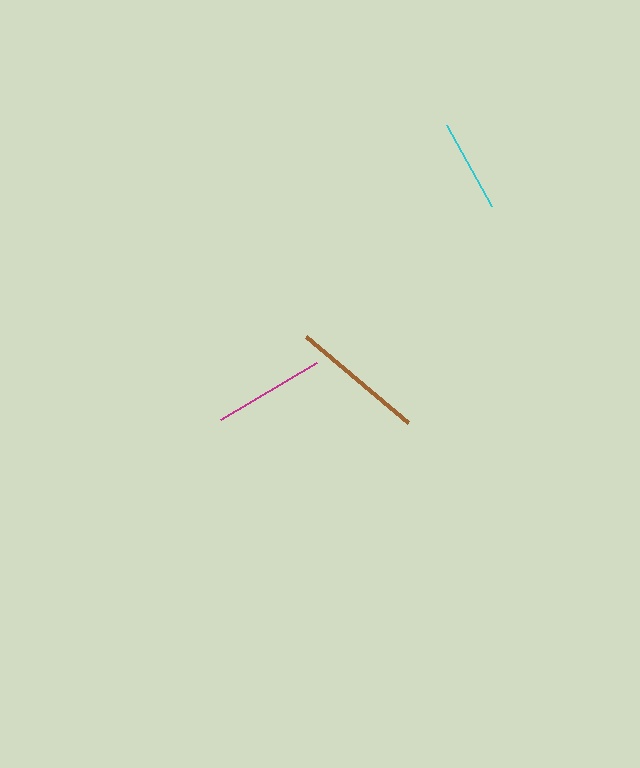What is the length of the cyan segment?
The cyan segment is approximately 93 pixels long.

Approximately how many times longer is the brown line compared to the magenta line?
The brown line is approximately 1.2 times the length of the magenta line.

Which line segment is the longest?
The brown line is the longest at approximately 133 pixels.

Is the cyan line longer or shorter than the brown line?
The brown line is longer than the cyan line.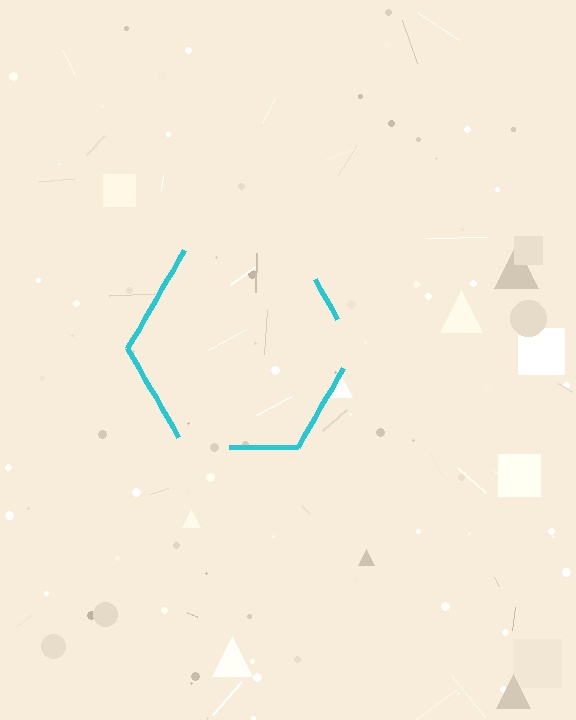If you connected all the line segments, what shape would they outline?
They would outline a hexagon.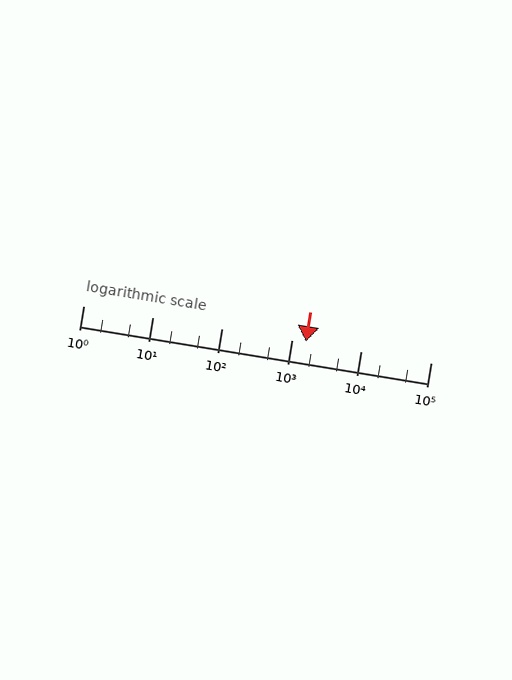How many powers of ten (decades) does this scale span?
The scale spans 5 decades, from 1 to 100000.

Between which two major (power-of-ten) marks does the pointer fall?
The pointer is between 1000 and 10000.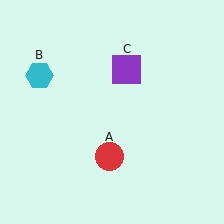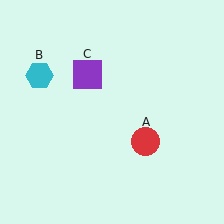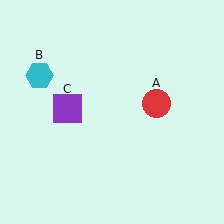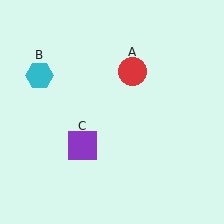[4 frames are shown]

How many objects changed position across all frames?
2 objects changed position: red circle (object A), purple square (object C).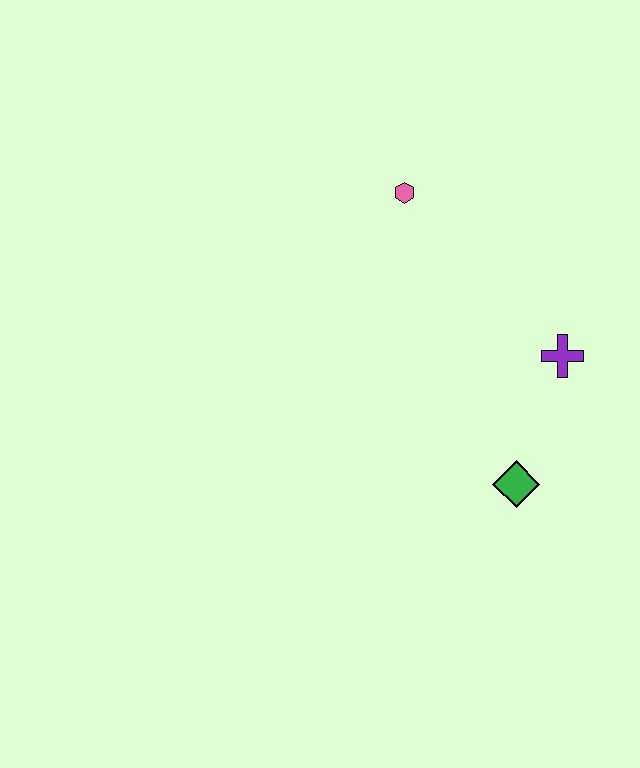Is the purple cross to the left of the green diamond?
No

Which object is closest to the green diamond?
The purple cross is closest to the green diamond.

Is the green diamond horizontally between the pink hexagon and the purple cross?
Yes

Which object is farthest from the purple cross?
The pink hexagon is farthest from the purple cross.